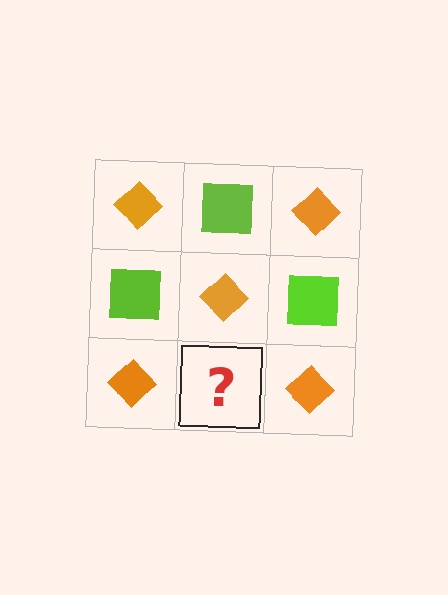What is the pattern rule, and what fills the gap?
The rule is that it alternates orange diamond and lime square in a checkerboard pattern. The gap should be filled with a lime square.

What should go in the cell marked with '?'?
The missing cell should contain a lime square.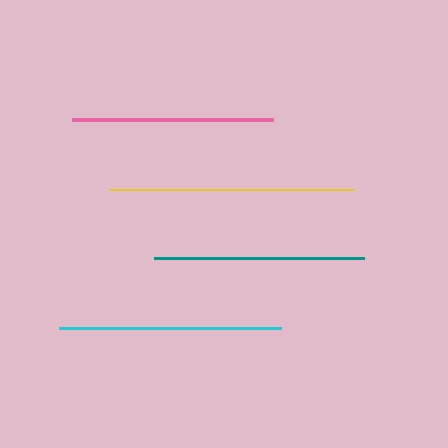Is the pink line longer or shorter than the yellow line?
The yellow line is longer than the pink line.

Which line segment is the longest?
The yellow line is the longest at approximately 245 pixels.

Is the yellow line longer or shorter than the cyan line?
The yellow line is longer than the cyan line.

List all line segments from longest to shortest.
From longest to shortest: yellow, cyan, teal, pink.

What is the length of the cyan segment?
The cyan segment is approximately 223 pixels long.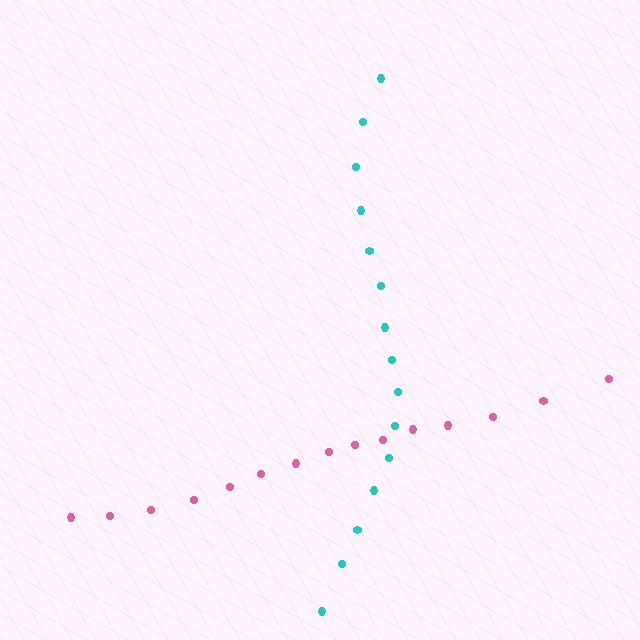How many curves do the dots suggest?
There are 2 distinct paths.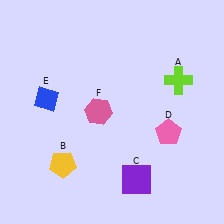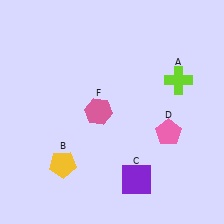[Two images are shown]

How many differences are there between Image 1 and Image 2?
There is 1 difference between the two images.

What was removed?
The blue diamond (E) was removed in Image 2.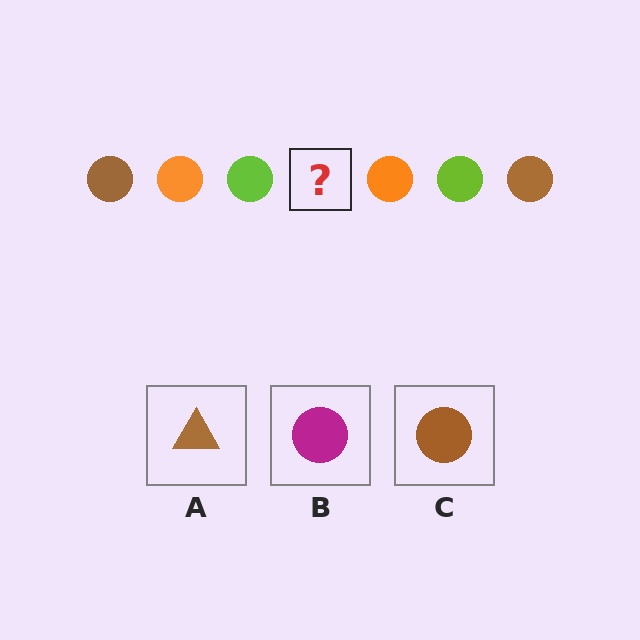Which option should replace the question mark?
Option C.